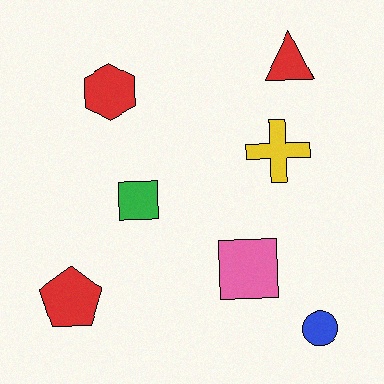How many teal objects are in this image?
There are no teal objects.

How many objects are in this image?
There are 7 objects.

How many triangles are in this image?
There is 1 triangle.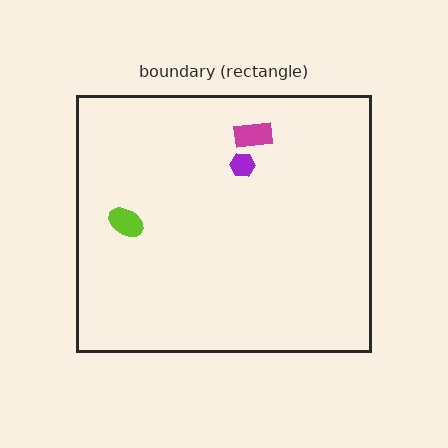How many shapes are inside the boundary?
3 inside, 0 outside.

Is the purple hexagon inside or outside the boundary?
Inside.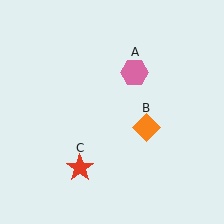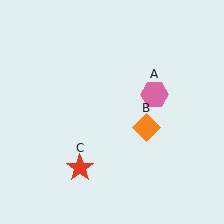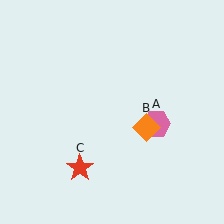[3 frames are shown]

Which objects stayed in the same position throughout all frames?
Orange diamond (object B) and red star (object C) remained stationary.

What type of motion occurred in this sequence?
The pink hexagon (object A) rotated clockwise around the center of the scene.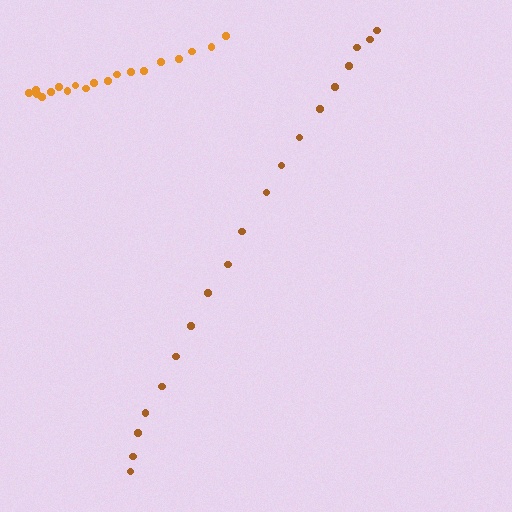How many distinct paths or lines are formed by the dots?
There are 2 distinct paths.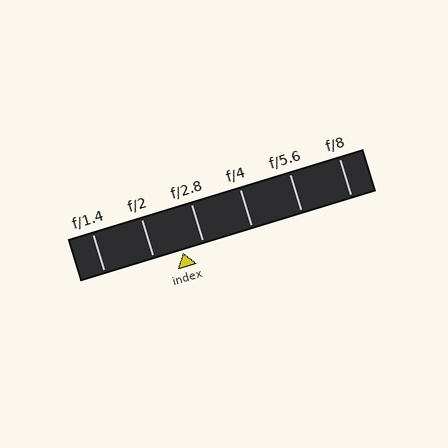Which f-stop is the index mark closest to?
The index mark is closest to f/2.8.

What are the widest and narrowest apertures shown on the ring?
The widest aperture shown is f/1.4 and the narrowest is f/8.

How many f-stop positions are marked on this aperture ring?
There are 6 f-stop positions marked.